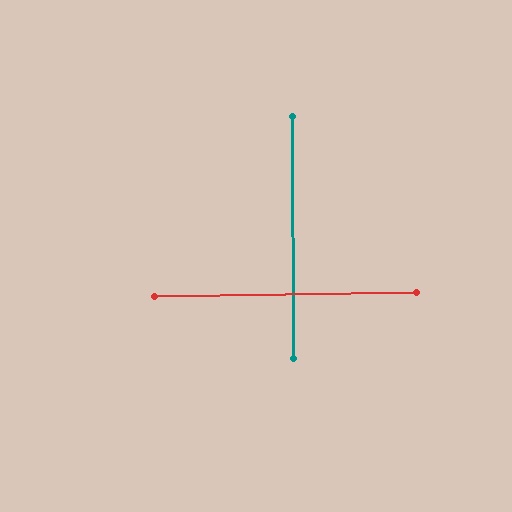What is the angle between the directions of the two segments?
Approximately 89 degrees.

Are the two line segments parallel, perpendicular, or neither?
Perpendicular — they meet at approximately 89°.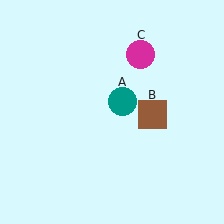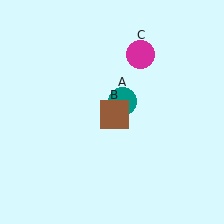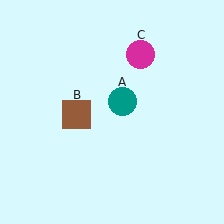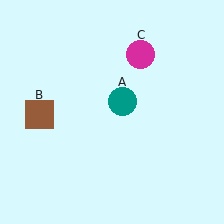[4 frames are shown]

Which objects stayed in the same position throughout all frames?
Teal circle (object A) and magenta circle (object C) remained stationary.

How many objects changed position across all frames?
1 object changed position: brown square (object B).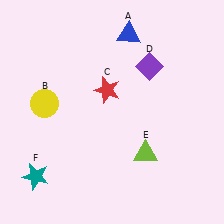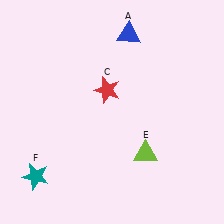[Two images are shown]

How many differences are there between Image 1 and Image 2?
There are 2 differences between the two images.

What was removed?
The purple diamond (D), the yellow circle (B) were removed in Image 2.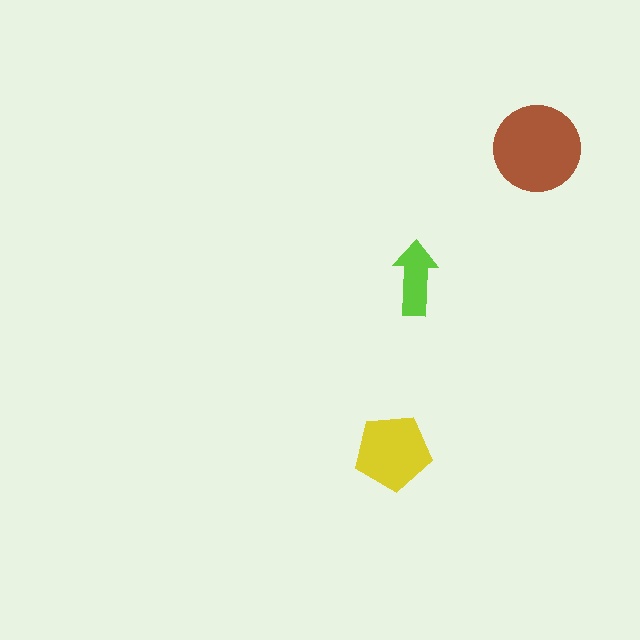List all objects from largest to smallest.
The brown circle, the yellow pentagon, the lime arrow.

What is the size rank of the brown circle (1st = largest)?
1st.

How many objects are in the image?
There are 3 objects in the image.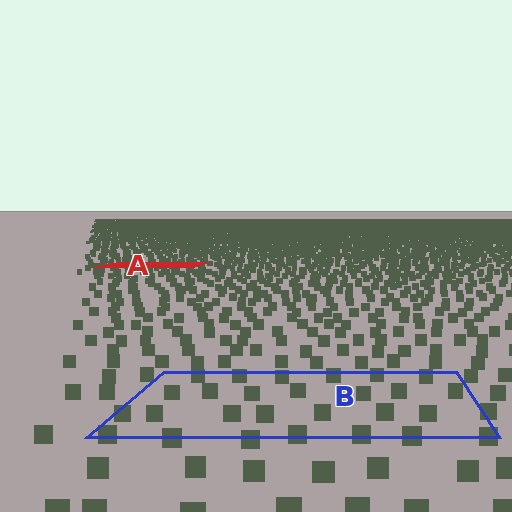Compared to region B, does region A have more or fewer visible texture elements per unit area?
Region A has more texture elements per unit area — they are packed more densely because it is farther away.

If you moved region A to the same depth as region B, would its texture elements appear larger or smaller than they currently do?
They would appear larger. At a closer depth, the same texture elements are projected at a bigger on-screen size.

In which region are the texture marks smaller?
The texture marks are smaller in region A, because it is farther away.